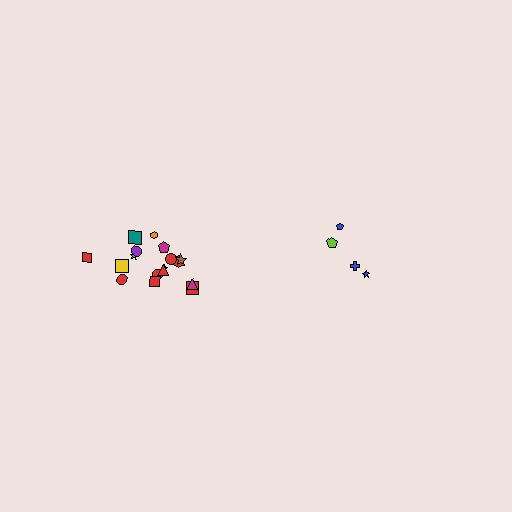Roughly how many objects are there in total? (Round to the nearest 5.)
Roughly 20 objects in total.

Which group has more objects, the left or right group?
The left group.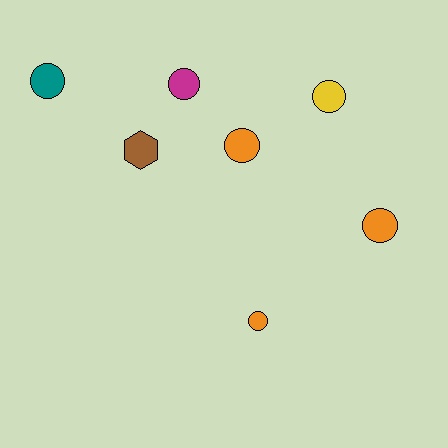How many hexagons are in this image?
There is 1 hexagon.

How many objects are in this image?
There are 7 objects.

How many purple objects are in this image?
There are no purple objects.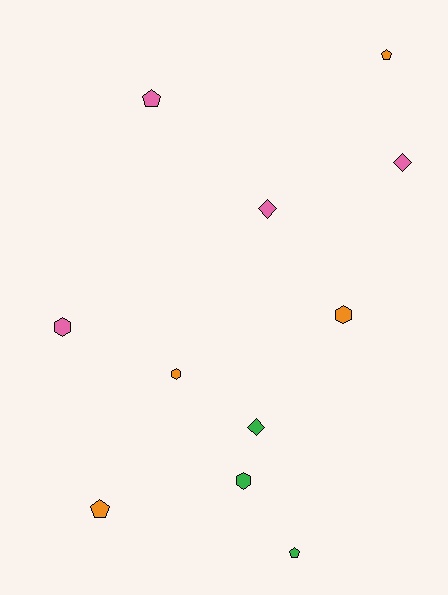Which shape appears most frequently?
Pentagon, with 4 objects.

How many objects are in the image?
There are 11 objects.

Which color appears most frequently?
Pink, with 4 objects.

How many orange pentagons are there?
There are 2 orange pentagons.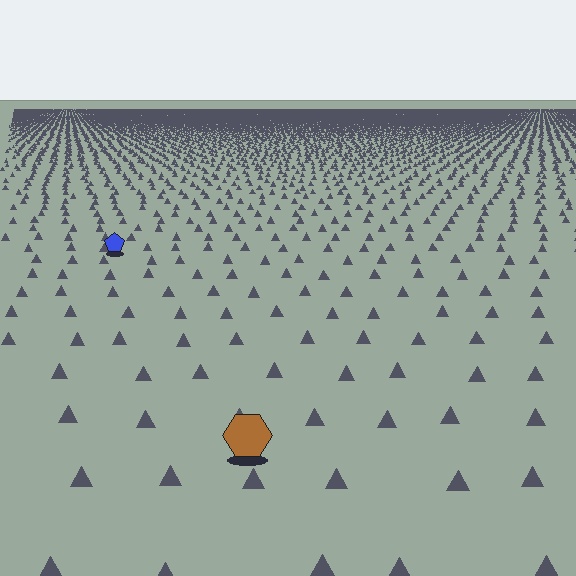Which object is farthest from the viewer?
The blue pentagon is farthest from the viewer. It appears smaller and the ground texture around it is denser.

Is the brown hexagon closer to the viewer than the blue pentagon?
Yes. The brown hexagon is closer — you can tell from the texture gradient: the ground texture is coarser near it.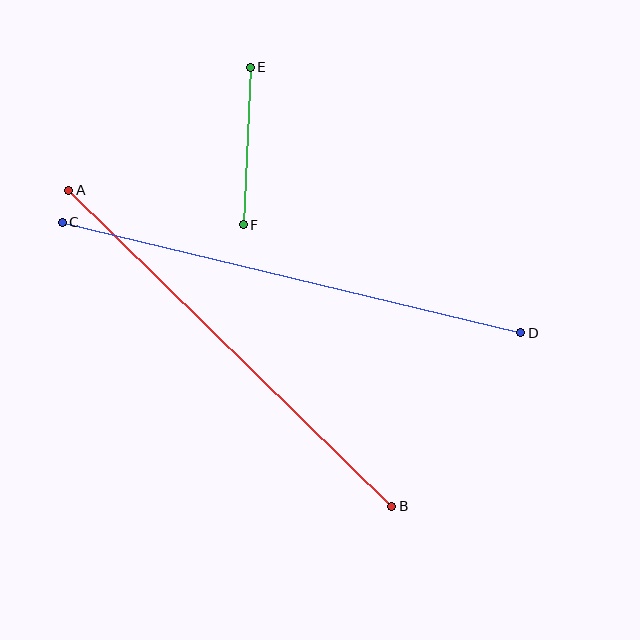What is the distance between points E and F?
The distance is approximately 158 pixels.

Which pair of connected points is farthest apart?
Points C and D are farthest apart.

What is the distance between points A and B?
The distance is approximately 451 pixels.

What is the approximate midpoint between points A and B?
The midpoint is at approximately (230, 348) pixels.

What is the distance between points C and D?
The distance is approximately 471 pixels.